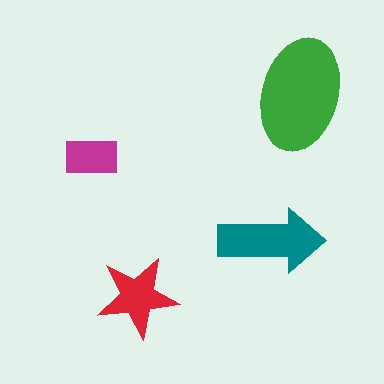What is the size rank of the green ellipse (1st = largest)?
1st.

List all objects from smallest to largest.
The magenta rectangle, the red star, the teal arrow, the green ellipse.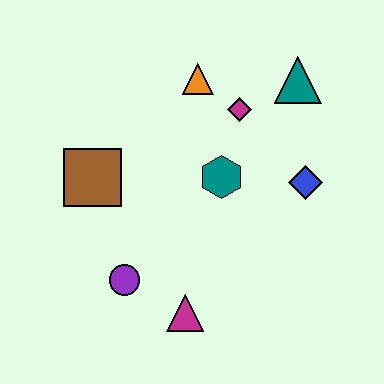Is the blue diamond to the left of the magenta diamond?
No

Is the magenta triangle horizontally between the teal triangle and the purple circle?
Yes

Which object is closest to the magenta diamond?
The orange triangle is closest to the magenta diamond.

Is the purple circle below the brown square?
Yes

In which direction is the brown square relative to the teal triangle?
The brown square is to the left of the teal triangle.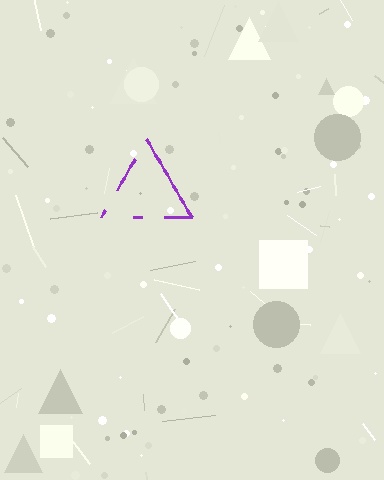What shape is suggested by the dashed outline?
The dashed outline suggests a triangle.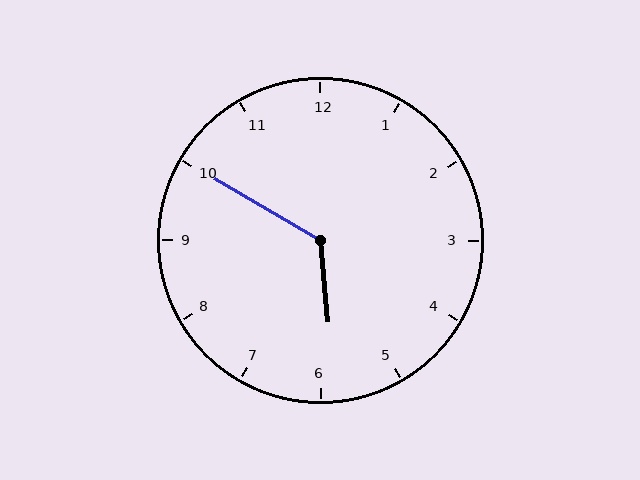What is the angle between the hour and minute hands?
Approximately 125 degrees.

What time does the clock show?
5:50.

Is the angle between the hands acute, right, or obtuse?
It is obtuse.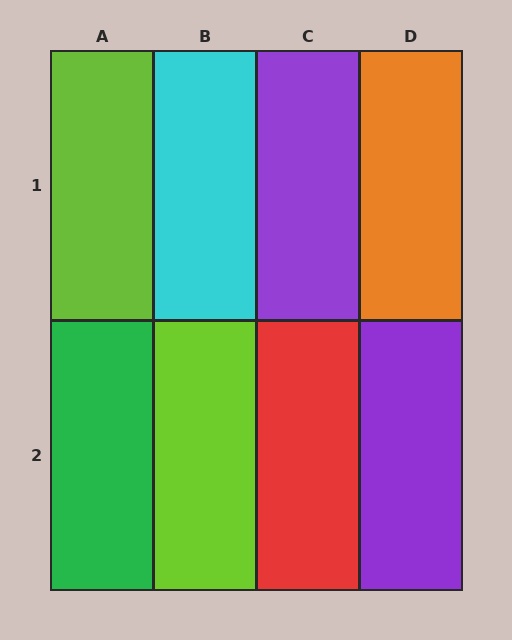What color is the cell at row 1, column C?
Purple.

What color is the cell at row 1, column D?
Orange.